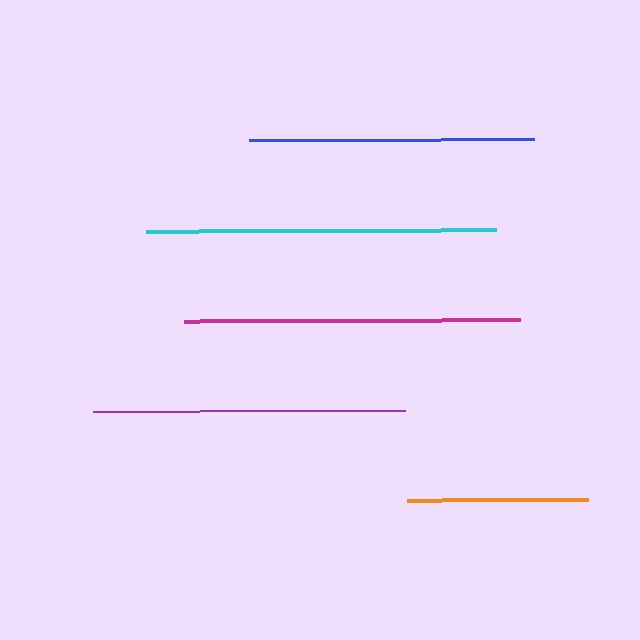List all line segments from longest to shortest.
From longest to shortest: cyan, magenta, purple, blue, orange.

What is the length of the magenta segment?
The magenta segment is approximately 336 pixels long.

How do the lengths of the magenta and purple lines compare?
The magenta and purple lines are approximately the same length.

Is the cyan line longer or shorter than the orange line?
The cyan line is longer than the orange line.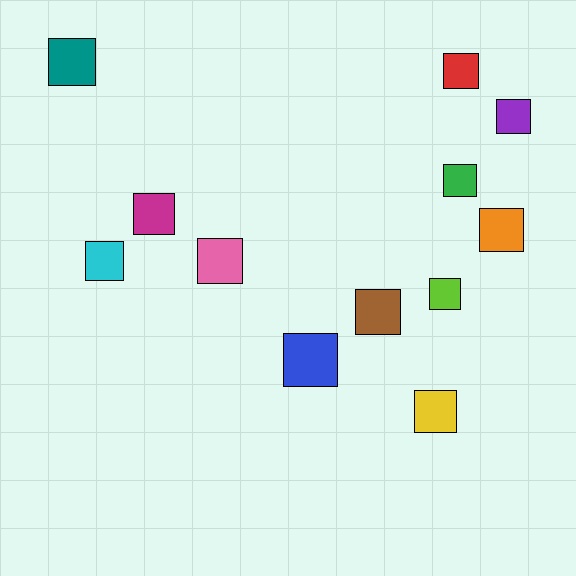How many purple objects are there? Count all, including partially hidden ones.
There is 1 purple object.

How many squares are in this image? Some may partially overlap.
There are 12 squares.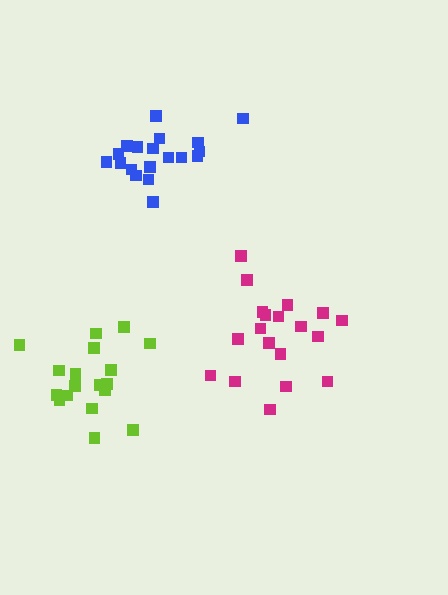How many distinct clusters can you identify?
There are 3 distinct clusters.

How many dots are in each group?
Group 1: 19 dots, Group 2: 19 dots, Group 3: 18 dots (56 total).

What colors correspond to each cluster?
The clusters are colored: magenta, blue, lime.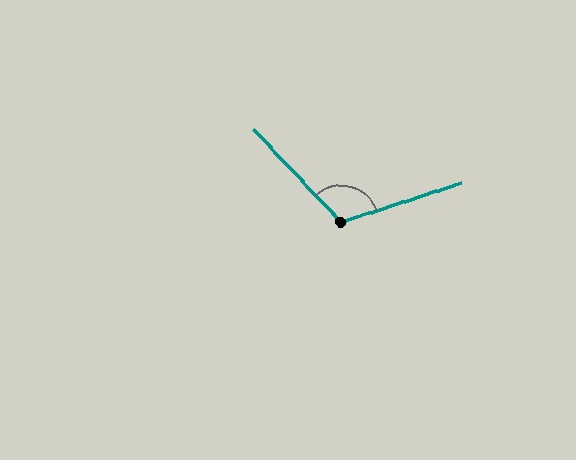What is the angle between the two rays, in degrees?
Approximately 115 degrees.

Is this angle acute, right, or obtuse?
It is obtuse.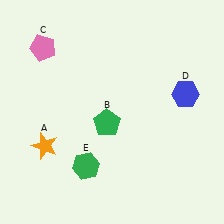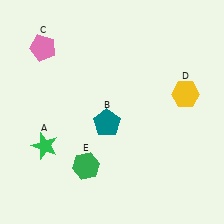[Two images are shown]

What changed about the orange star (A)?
In Image 1, A is orange. In Image 2, it changed to green.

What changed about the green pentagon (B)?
In Image 1, B is green. In Image 2, it changed to teal.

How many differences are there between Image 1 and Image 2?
There are 3 differences between the two images.